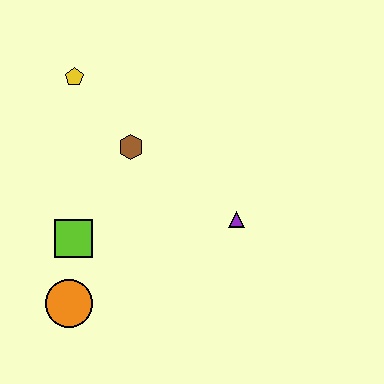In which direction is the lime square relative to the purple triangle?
The lime square is to the left of the purple triangle.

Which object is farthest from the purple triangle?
The yellow pentagon is farthest from the purple triangle.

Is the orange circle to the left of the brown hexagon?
Yes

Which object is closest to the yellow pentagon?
The brown hexagon is closest to the yellow pentagon.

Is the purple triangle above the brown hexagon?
No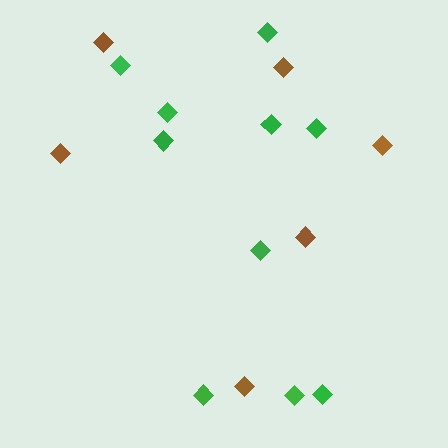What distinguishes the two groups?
There are 2 groups: one group of green diamonds (10) and one group of brown diamonds (6).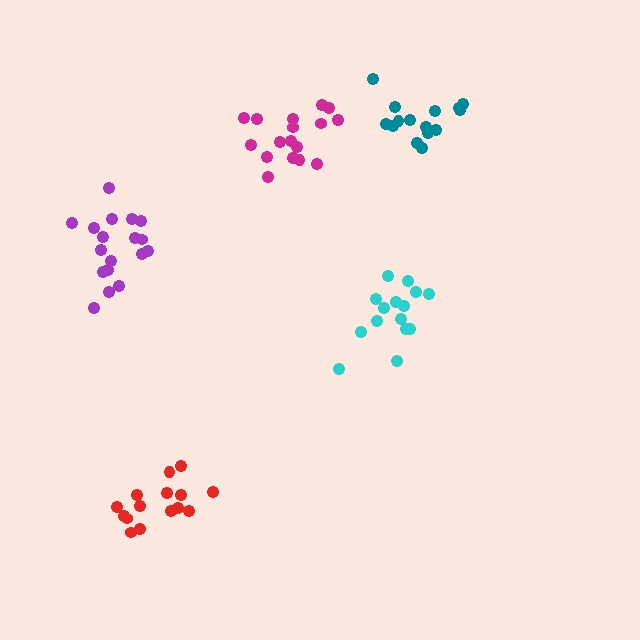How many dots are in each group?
Group 1: 15 dots, Group 2: 15 dots, Group 3: 15 dots, Group 4: 18 dots, Group 5: 17 dots (80 total).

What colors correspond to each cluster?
The clusters are colored: red, cyan, teal, purple, magenta.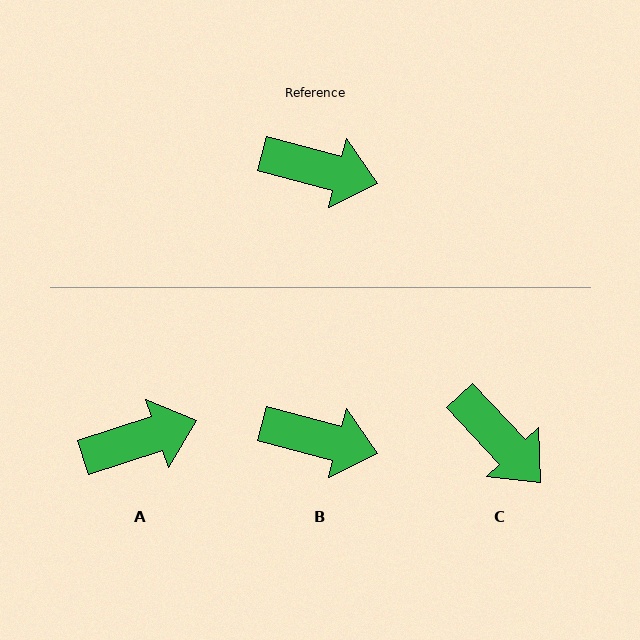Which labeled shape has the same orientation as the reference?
B.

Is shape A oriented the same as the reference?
No, it is off by about 33 degrees.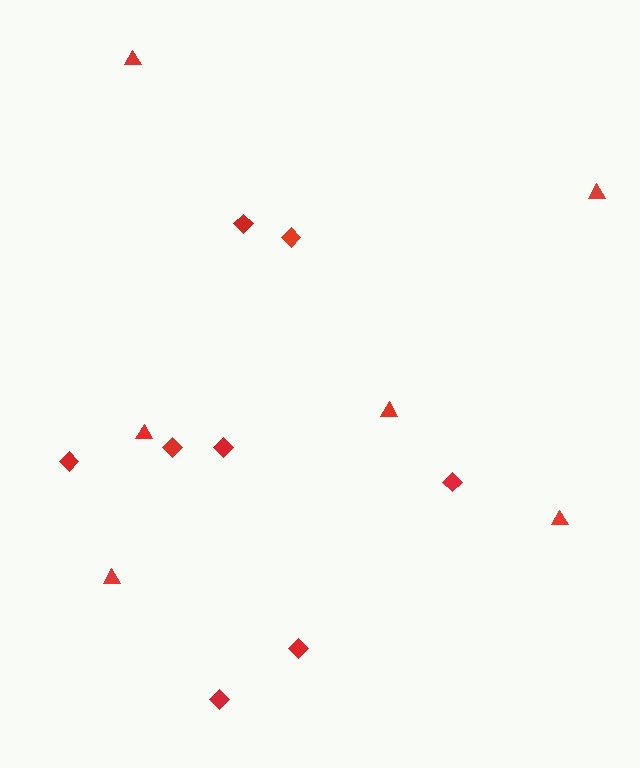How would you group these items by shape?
There are 2 groups: one group of triangles (6) and one group of diamonds (8).